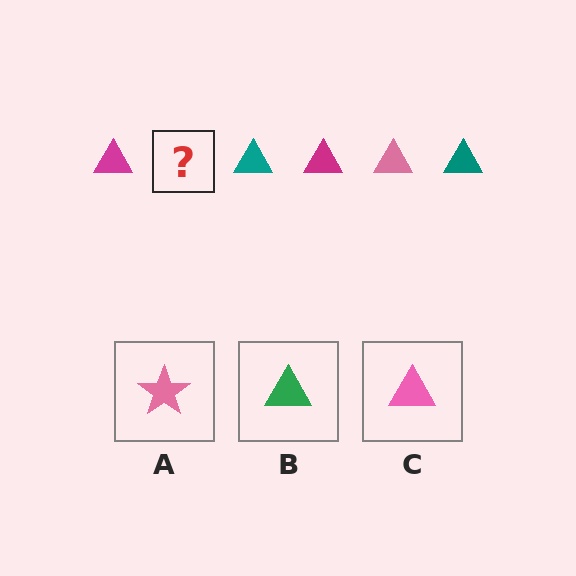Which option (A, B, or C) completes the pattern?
C.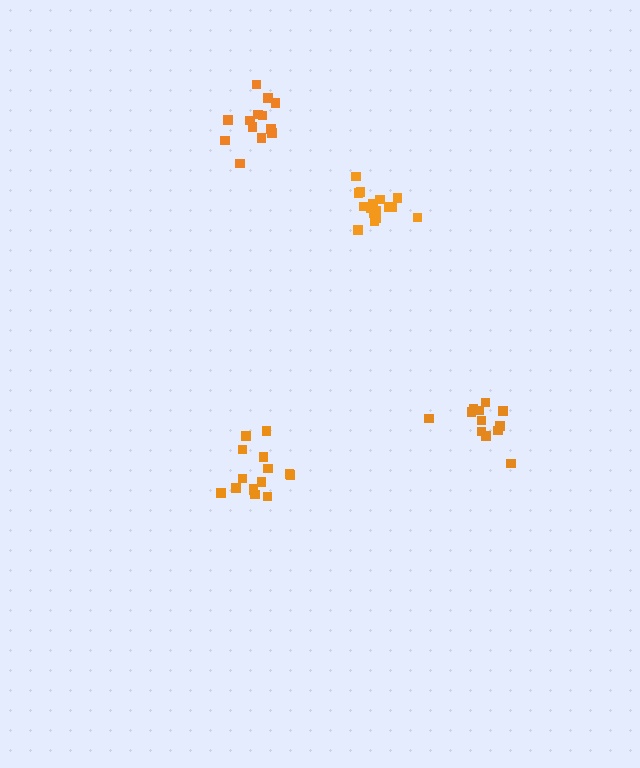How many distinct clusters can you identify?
There are 4 distinct clusters.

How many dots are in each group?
Group 1: 13 dots, Group 2: 16 dots, Group 3: 12 dots, Group 4: 15 dots (56 total).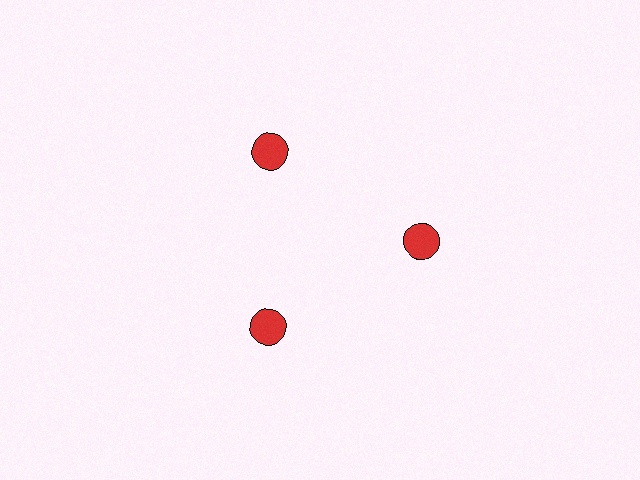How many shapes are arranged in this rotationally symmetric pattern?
There are 3 shapes, arranged in 3 groups of 1.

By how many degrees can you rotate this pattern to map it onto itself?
The pattern maps onto itself every 120 degrees of rotation.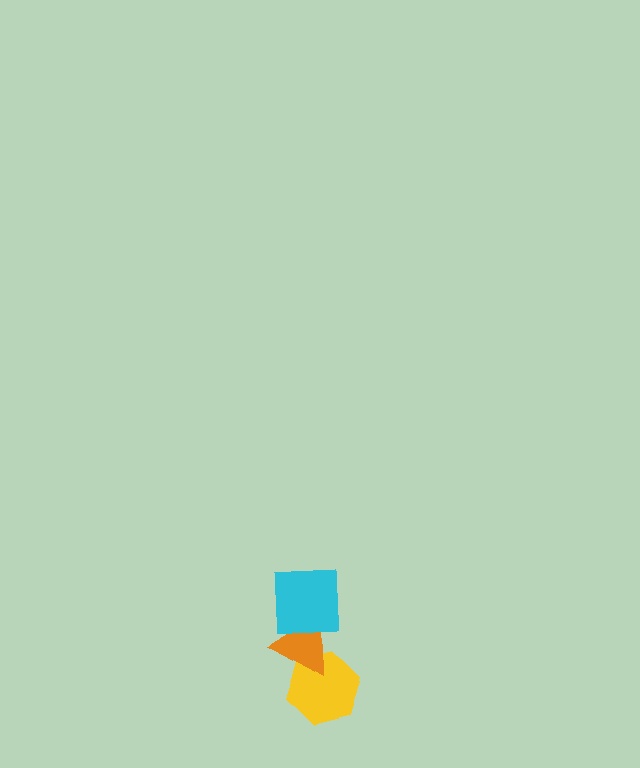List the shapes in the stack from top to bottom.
From top to bottom: the cyan square, the orange triangle, the yellow hexagon.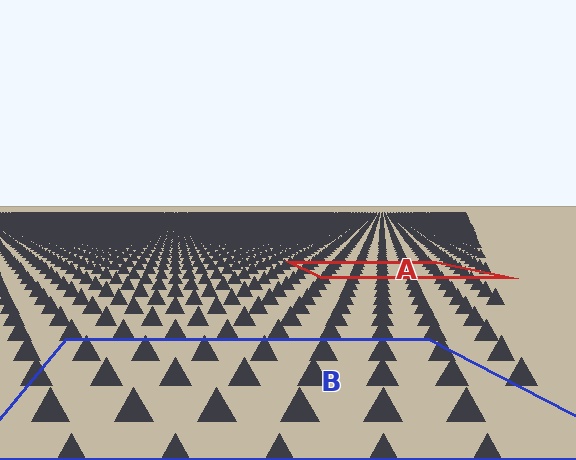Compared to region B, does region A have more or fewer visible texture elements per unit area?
Region A has more texture elements per unit area — they are packed more densely because it is farther away.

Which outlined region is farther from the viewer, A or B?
Region A is farther from the viewer — the texture elements inside it appear smaller and more densely packed.